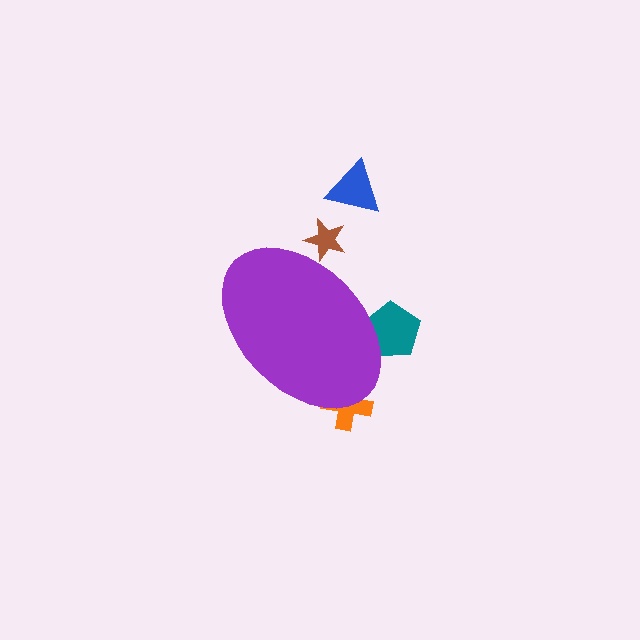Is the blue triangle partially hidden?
No, the blue triangle is fully visible.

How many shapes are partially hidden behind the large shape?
3 shapes are partially hidden.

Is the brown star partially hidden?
Yes, the brown star is partially hidden behind the purple ellipse.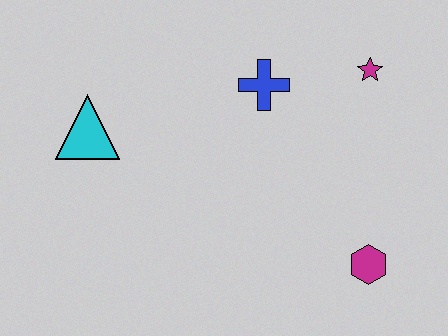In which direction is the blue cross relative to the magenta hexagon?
The blue cross is above the magenta hexagon.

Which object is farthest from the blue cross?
The magenta hexagon is farthest from the blue cross.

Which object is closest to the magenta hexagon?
The magenta star is closest to the magenta hexagon.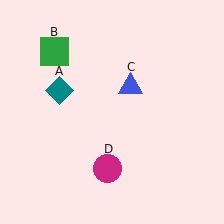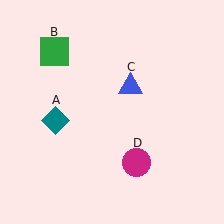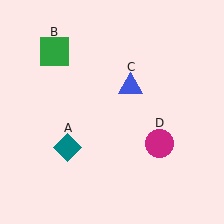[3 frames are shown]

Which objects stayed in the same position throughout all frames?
Green square (object B) and blue triangle (object C) remained stationary.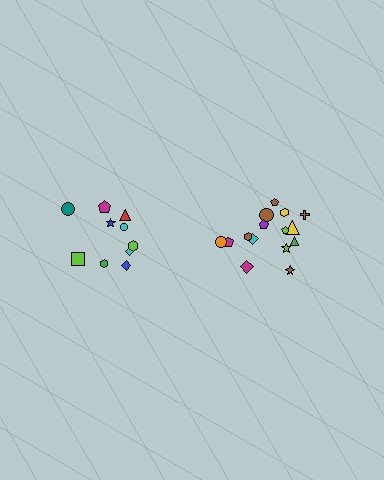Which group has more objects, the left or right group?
The right group.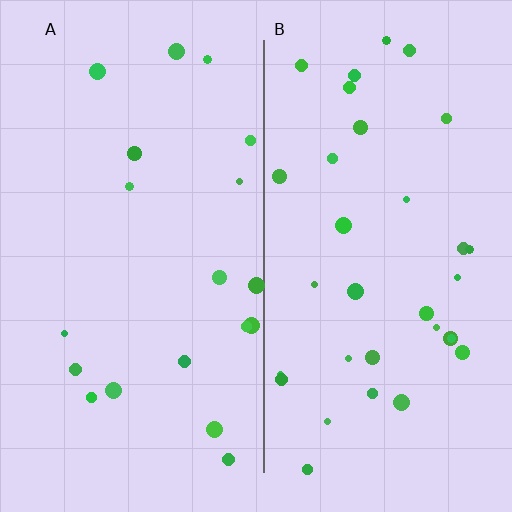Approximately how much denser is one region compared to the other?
Approximately 1.6× — region B over region A.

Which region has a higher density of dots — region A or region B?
B (the right).